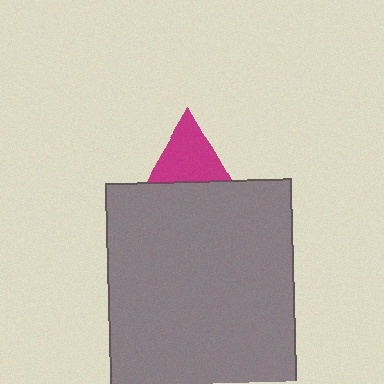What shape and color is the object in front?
The object in front is a gray rectangle.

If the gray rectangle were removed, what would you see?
You would see the complete magenta triangle.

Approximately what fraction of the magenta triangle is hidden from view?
Roughly 60% of the magenta triangle is hidden behind the gray rectangle.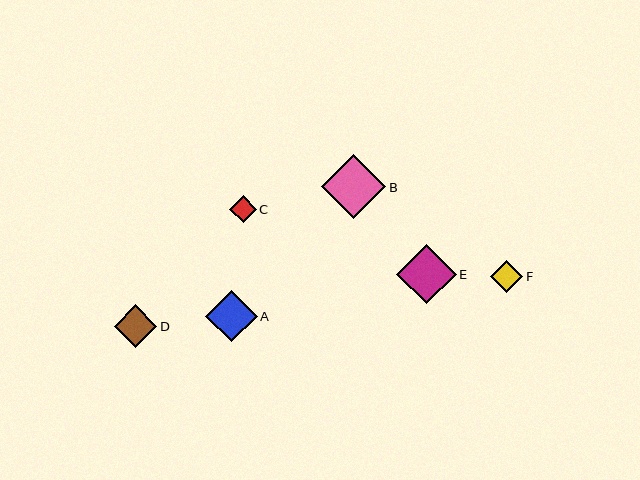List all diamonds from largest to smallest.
From largest to smallest: B, E, A, D, F, C.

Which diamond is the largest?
Diamond B is the largest with a size of approximately 64 pixels.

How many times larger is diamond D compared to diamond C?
Diamond D is approximately 1.6 times the size of diamond C.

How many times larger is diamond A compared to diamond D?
Diamond A is approximately 1.2 times the size of diamond D.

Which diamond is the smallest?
Diamond C is the smallest with a size of approximately 26 pixels.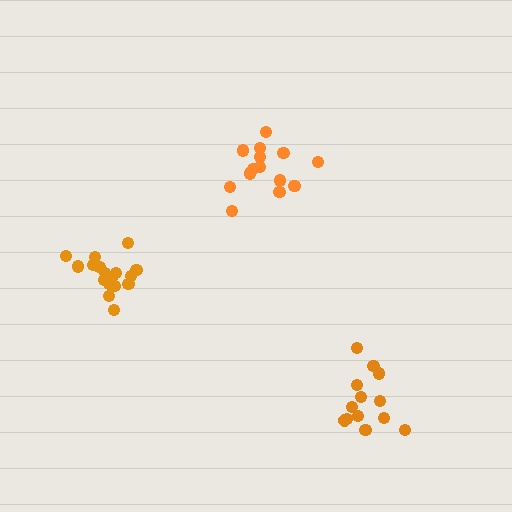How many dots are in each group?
Group 1: 14 dots, Group 2: 13 dots, Group 3: 17 dots (44 total).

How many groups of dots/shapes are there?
There are 3 groups.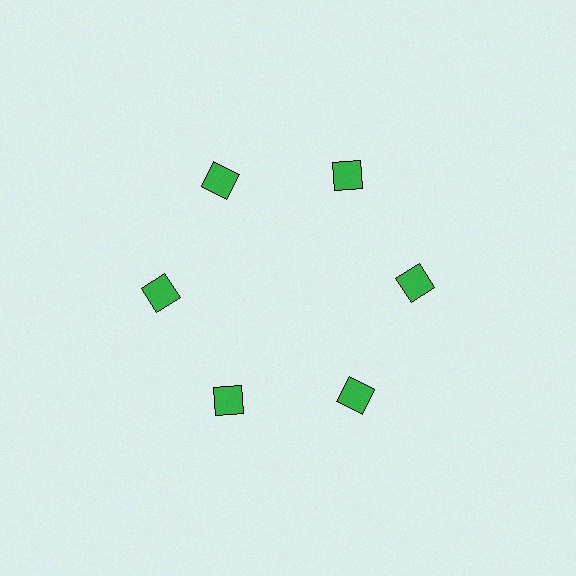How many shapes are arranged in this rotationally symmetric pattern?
There are 6 shapes, arranged in 6 groups of 1.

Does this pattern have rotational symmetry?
Yes, this pattern has 6-fold rotational symmetry. It looks the same after rotating 60 degrees around the center.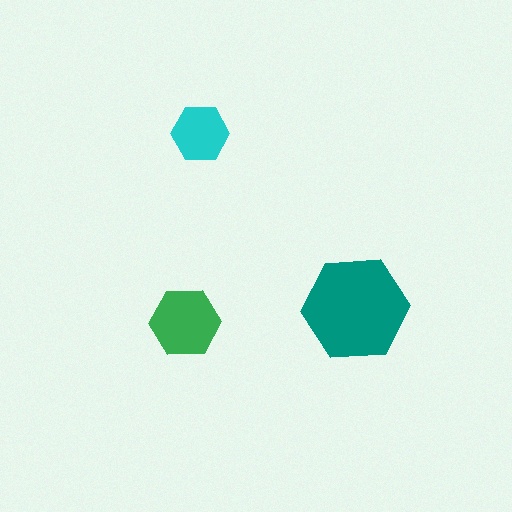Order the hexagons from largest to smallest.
the teal one, the green one, the cyan one.